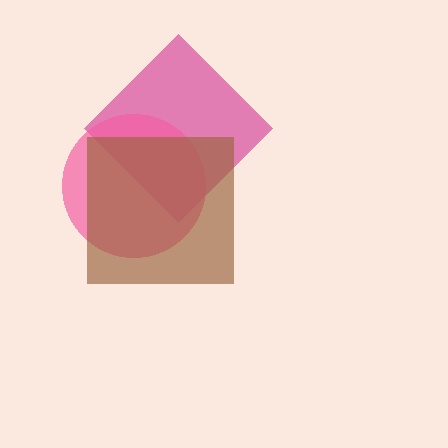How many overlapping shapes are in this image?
There are 3 overlapping shapes in the image.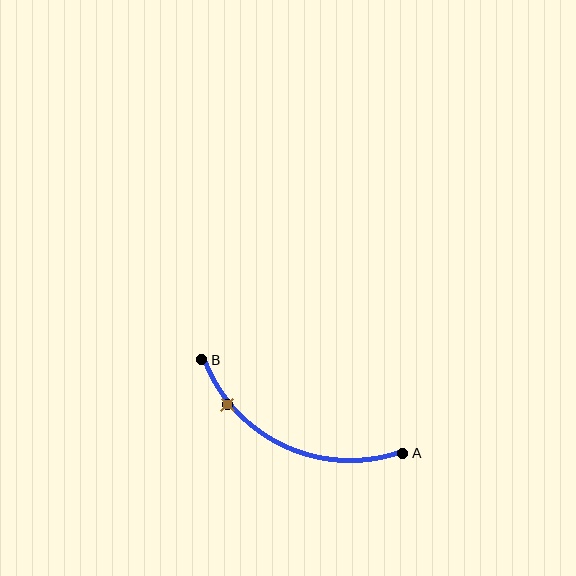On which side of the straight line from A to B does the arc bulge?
The arc bulges below the straight line connecting A and B.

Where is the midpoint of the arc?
The arc midpoint is the point on the curve farthest from the straight line joining A and B. It sits below that line.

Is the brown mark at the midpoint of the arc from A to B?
No. The brown mark lies on the arc but is closer to endpoint B. The arc midpoint would be at the point on the curve equidistant along the arc from both A and B.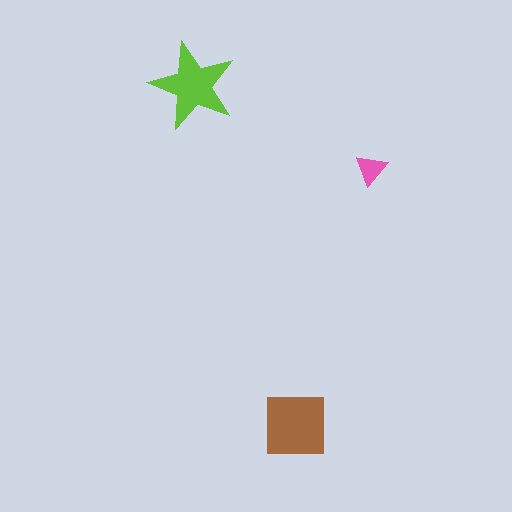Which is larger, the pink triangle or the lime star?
The lime star.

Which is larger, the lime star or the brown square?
The brown square.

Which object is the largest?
The brown square.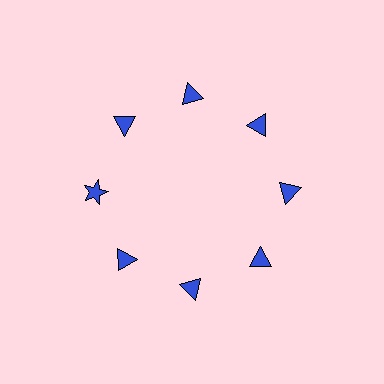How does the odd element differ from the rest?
It has a different shape: star instead of triangle.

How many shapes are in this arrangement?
There are 8 shapes arranged in a ring pattern.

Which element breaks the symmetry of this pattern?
The blue star at roughly the 9 o'clock position breaks the symmetry. All other shapes are blue triangles.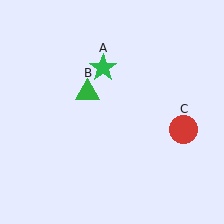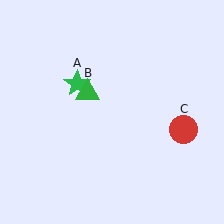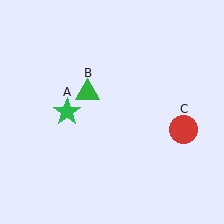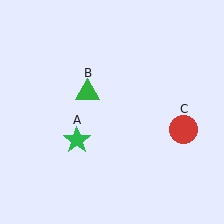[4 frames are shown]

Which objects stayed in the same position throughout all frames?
Green triangle (object B) and red circle (object C) remained stationary.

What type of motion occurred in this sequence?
The green star (object A) rotated counterclockwise around the center of the scene.